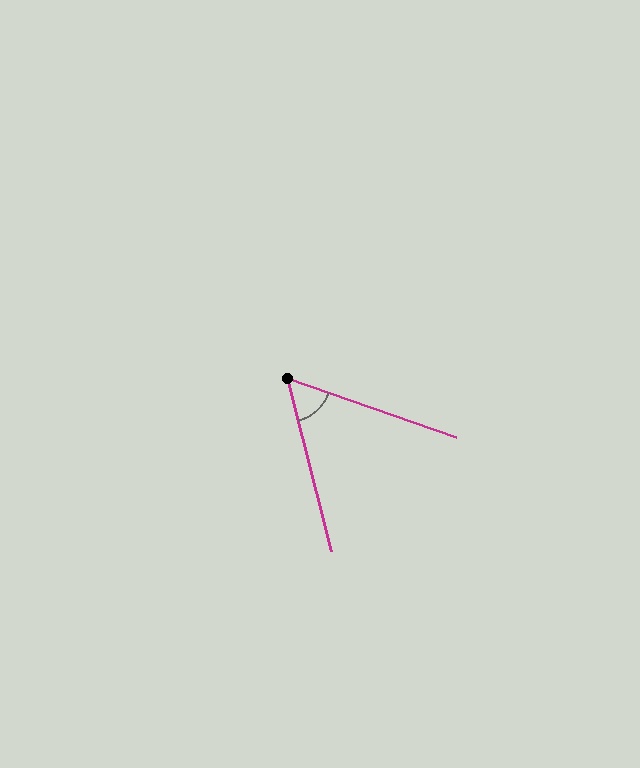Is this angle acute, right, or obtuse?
It is acute.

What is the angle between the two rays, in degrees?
Approximately 56 degrees.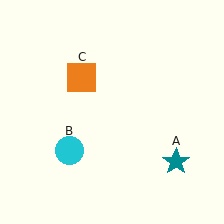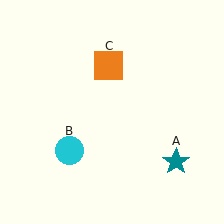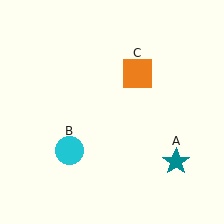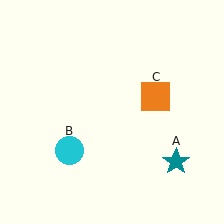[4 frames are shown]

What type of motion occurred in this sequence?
The orange square (object C) rotated clockwise around the center of the scene.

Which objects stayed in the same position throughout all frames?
Teal star (object A) and cyan circle (object B) remained stationary.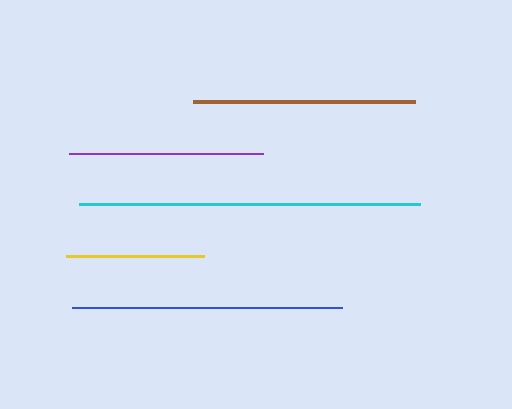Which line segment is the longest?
The cyan line is the longest at approximately 341 pixels.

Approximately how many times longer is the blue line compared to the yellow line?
The blue line is approximately 2.0 times the length of the yellow line.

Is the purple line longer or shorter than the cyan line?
The cyan line is longer than the purple line.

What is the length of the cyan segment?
The cyan segment is approximately 341 pixels long.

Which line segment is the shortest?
The yellow line is the shortest at approximately 138 pixels.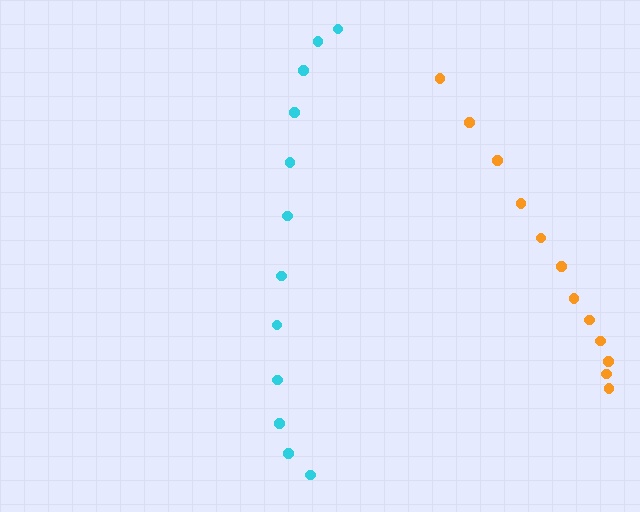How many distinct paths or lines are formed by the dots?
There are 2 distinct paths.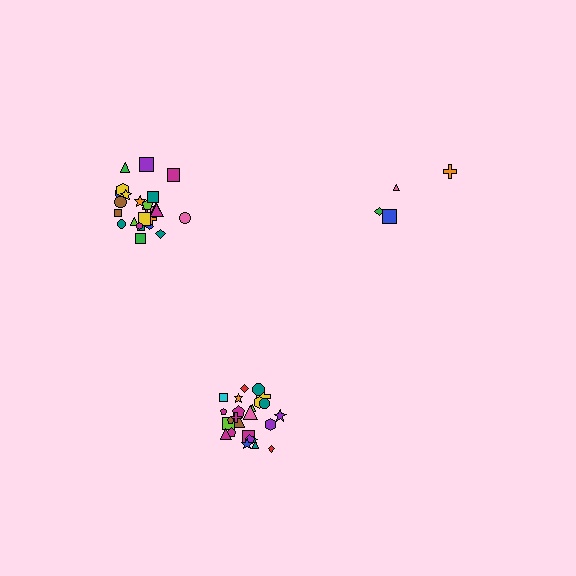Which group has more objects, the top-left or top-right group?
The top-left group.